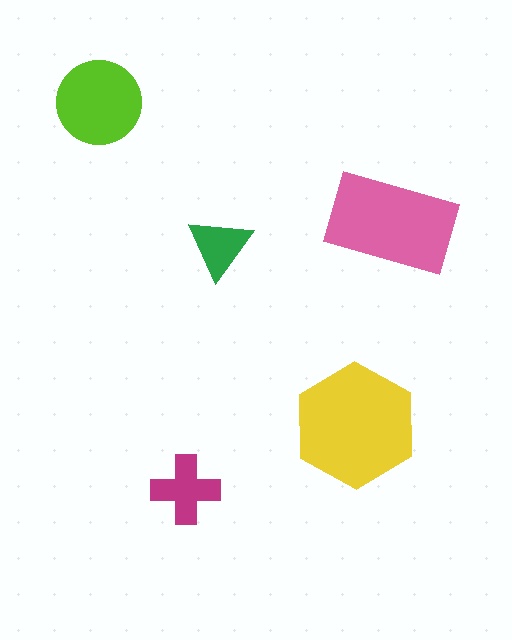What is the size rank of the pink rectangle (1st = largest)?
2nd.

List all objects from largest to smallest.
The yellow hexagon, the pink rectangle, the lime circle, the magenta cross, the green triangle.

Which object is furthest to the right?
The pink rectangle is rightmost.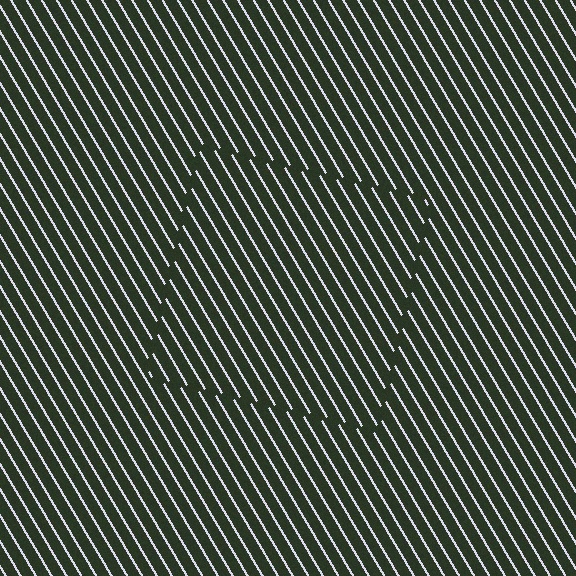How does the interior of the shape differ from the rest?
The interior of the shape contains the same grating, shifted by half a period — the contour is defined by the phase discontinuity where line-ends from the inner and outer gratings abut.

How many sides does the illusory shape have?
4 sides — the line-ends trace a square.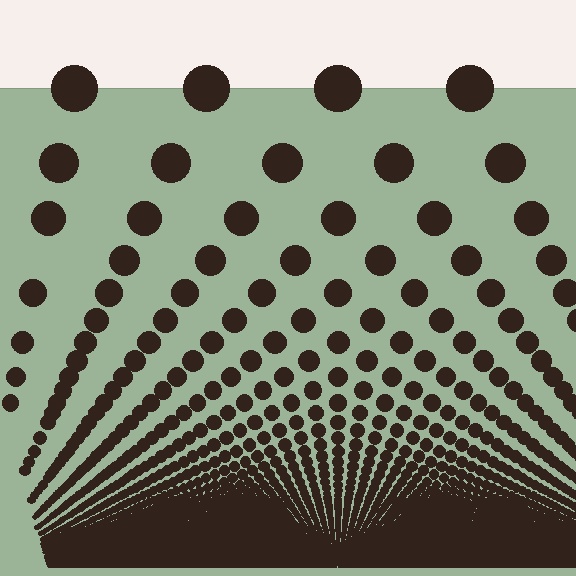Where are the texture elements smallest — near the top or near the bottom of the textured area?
Near the bottom.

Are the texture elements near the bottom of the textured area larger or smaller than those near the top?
Smaller. The gradient is inverted — elements near the bottom are smaller and denser.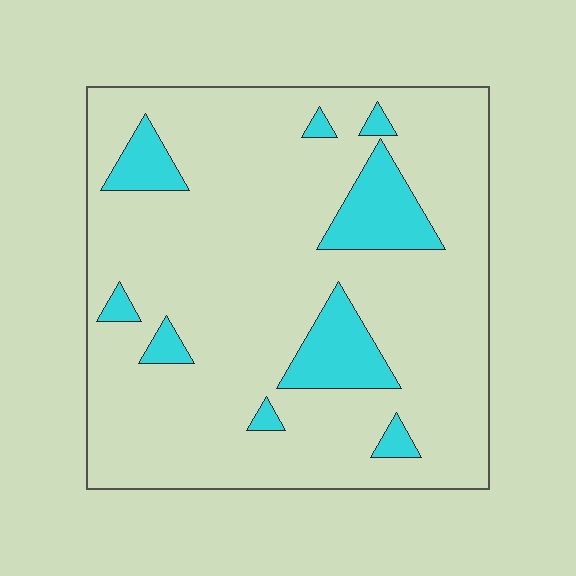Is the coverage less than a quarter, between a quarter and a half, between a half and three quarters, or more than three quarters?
Less than a quarter.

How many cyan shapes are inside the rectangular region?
9.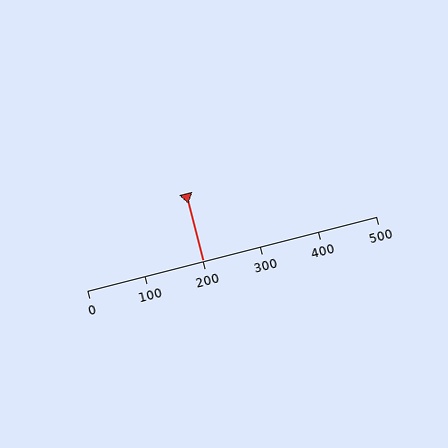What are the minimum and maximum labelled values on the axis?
The axis runs from 0 to 500.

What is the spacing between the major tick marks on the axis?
The major ticks are spaced 100 apart.